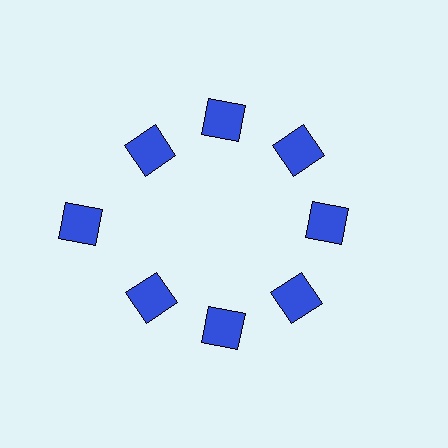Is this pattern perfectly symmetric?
No. The 8 blue squares are arranged in a ring, but one element near the 9 o'clock position is pushed outward from the center, breaking the 8-fold rotational symmetry.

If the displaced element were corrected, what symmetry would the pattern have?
It would have 8-fold rotational symmetry — the pattern would map onto itself every 45 degrees.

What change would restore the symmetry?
The symmetry would be restored by moving it inward, back onto the ring so that all 8 squares sit at equal angles and equal distance from the center.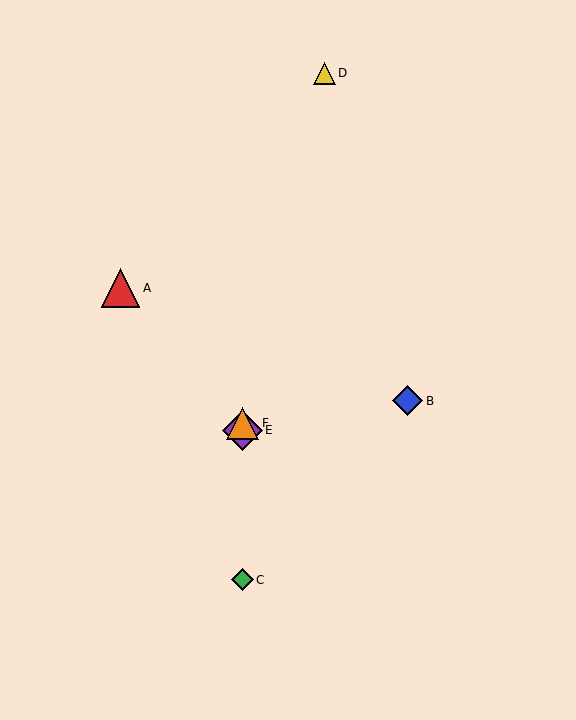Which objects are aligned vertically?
Objects C, E, F are aligned vertically.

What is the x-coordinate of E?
Object E is at x≈242.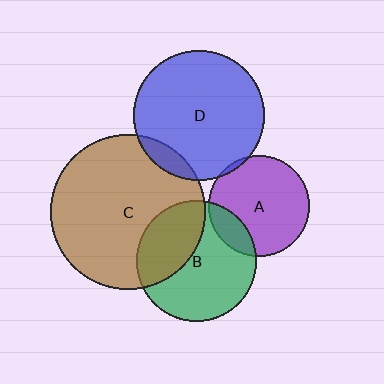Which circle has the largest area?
Circle C (brown).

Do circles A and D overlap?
Yes.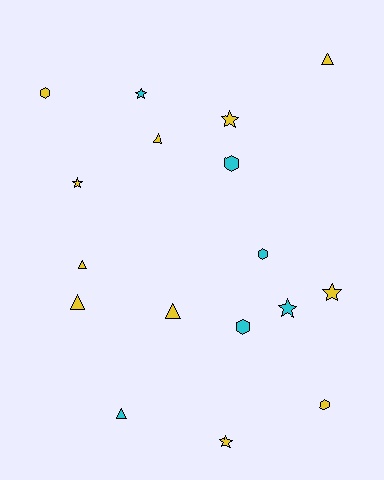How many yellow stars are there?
There are 4 yellow stars.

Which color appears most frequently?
Yellow, with 11 objects.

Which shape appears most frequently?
Star, with 6 objects.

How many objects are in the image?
There are 17 objects.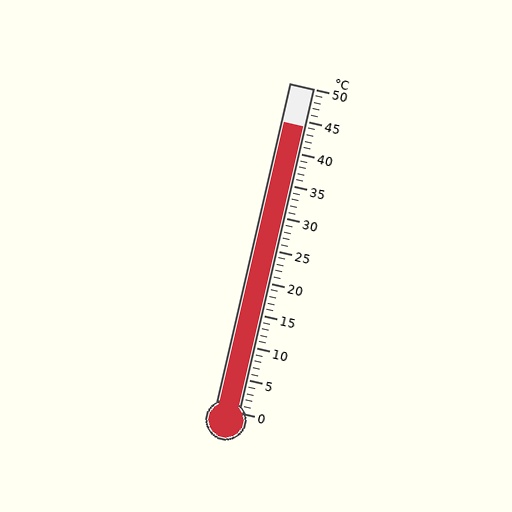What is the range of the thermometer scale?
The thermometer scale ranges from 0°C to 50°C.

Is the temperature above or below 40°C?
The temperature is above 40°C.